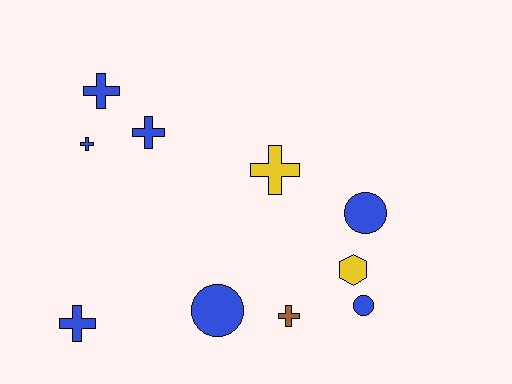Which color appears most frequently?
Blue, with 7 objects.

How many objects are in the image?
There are 10 objects.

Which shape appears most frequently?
Cross, with 6 objects.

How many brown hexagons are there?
There are no brown hexagons.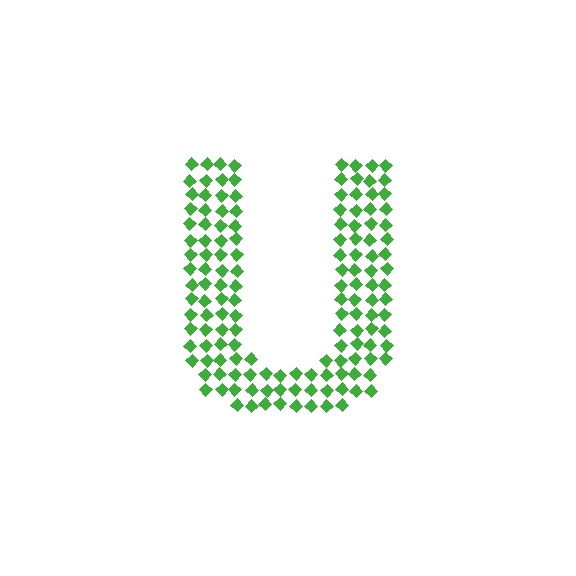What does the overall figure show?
The overall figure shows the letter U.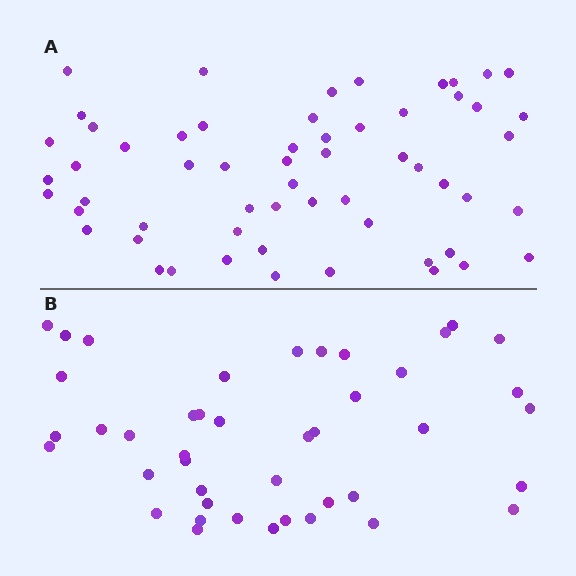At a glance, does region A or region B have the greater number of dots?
Region A (the top region) has more dots.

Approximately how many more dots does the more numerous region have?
Region A has approximately 15 more dots than region B.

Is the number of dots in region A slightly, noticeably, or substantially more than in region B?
Region A has noticeably more, but not dramatically so. The ratio is roughly 1.3 to 1.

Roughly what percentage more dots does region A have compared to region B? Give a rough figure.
About 35% more.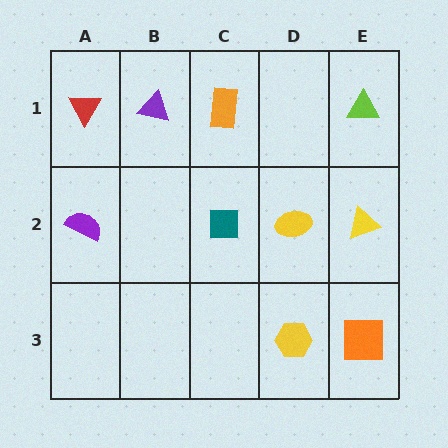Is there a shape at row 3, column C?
No, that cell is empty.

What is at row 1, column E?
A lime triangle.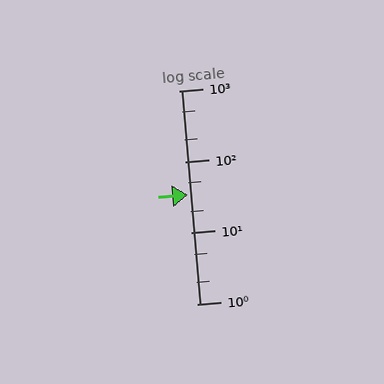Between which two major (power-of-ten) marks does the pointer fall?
The pointer is between 10 and 100.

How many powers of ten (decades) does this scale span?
The scale spans 3 decades, from 1 to 1000.